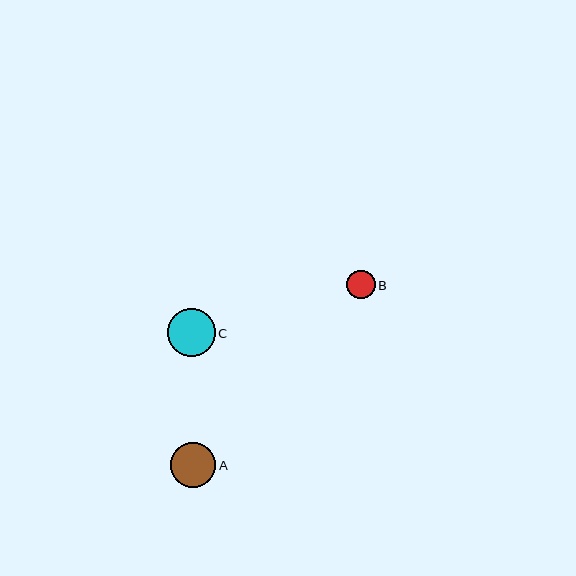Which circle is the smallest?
Circle B is the smallest with a size of approximately 29 pixels.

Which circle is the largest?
Circle C is the largest with a size of approximately 48 pixels.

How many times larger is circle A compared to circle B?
Circle A is approximately 1.6 times the size of circle B.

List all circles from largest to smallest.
From largest to smallest: C, A, B.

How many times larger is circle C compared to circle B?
Circle C is approximately 1.7 times the size of circle B.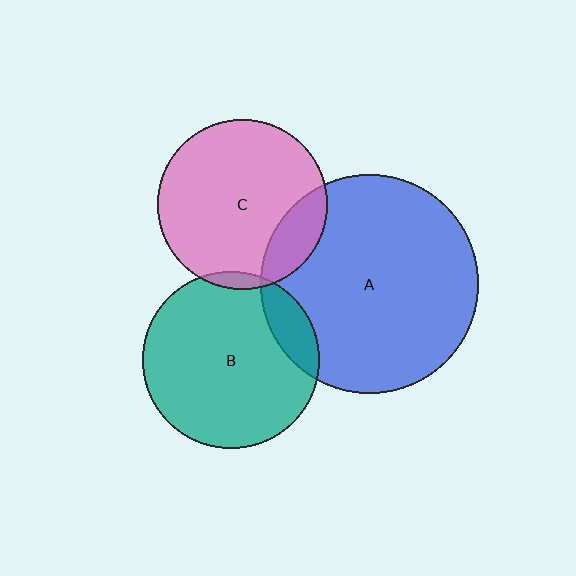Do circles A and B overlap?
Yes.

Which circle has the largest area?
Circle A (blue).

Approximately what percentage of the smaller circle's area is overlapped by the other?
Approximately 15%.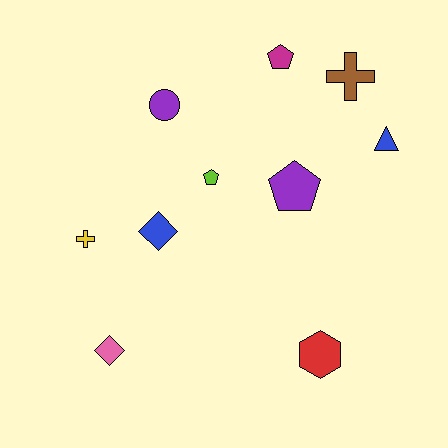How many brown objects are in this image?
There is 1 brown object.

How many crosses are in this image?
There are 2 crosses.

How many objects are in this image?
There are 10 objects.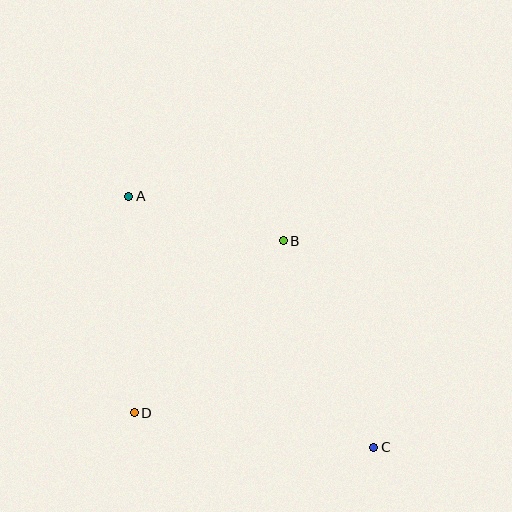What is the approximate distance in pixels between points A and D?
The distance between A and D is approximately 216 pixels.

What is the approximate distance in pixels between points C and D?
The distance between C and D is approximately 242 pixels.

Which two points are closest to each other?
Points A and B are closest to each other.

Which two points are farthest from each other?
Points A and C are farthest from each other.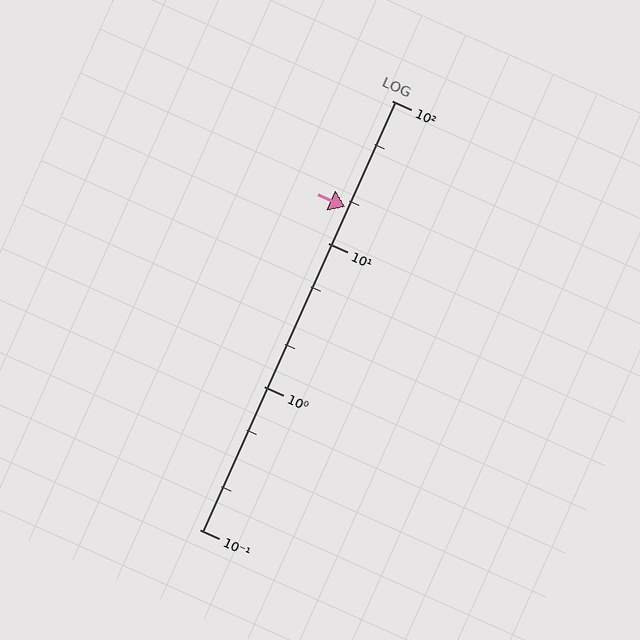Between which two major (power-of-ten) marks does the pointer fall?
The pointer is between 10 and 100.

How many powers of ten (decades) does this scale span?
The scale spans 3 decades, from 0.1 to 100.